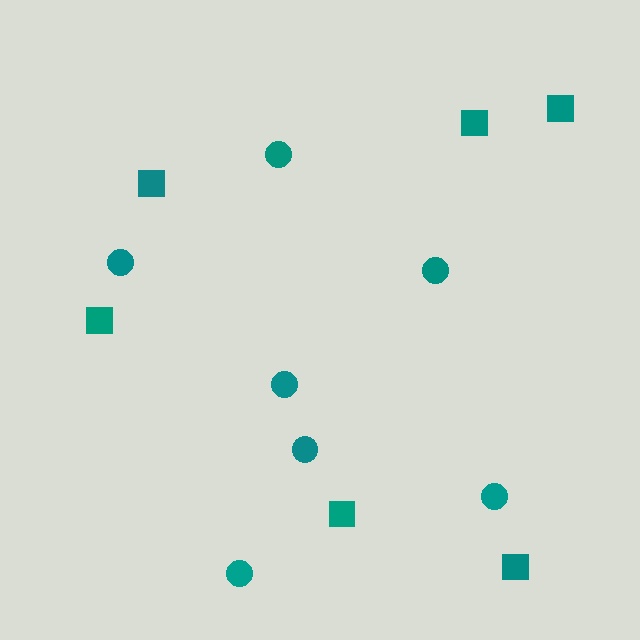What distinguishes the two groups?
There are 2 groups: one group of squares (6) and one group of circles (7).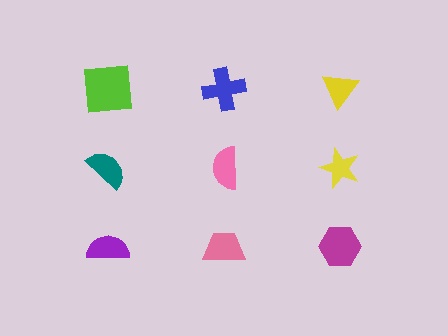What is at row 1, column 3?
A yellow triangle.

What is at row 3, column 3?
A magenta hexagon.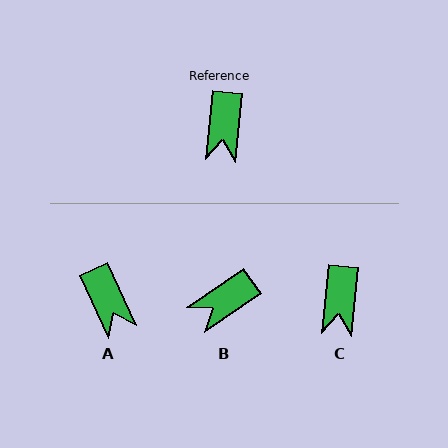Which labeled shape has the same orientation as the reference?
C.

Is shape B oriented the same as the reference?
No, it is off by about 50 degrees.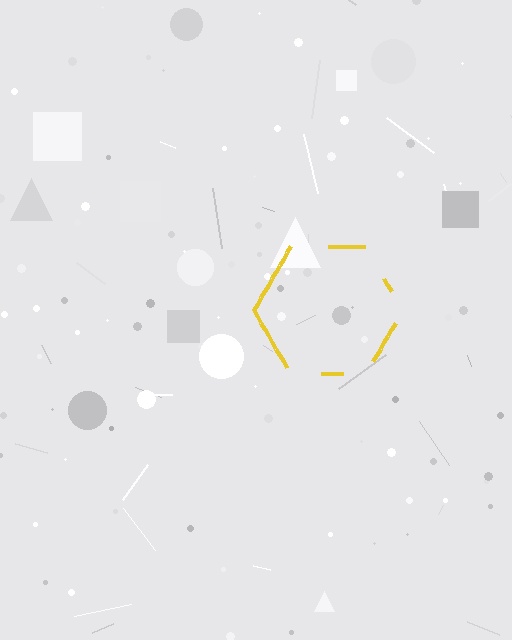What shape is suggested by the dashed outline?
The dashed outline suggests a hexagon.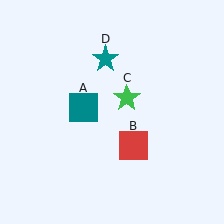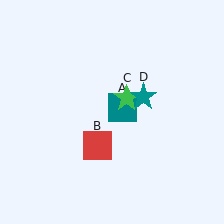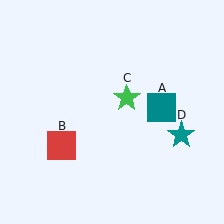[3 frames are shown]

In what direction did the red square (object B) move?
The red square (object B) moved left.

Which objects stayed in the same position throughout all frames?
Green star (object C) remained stationary.